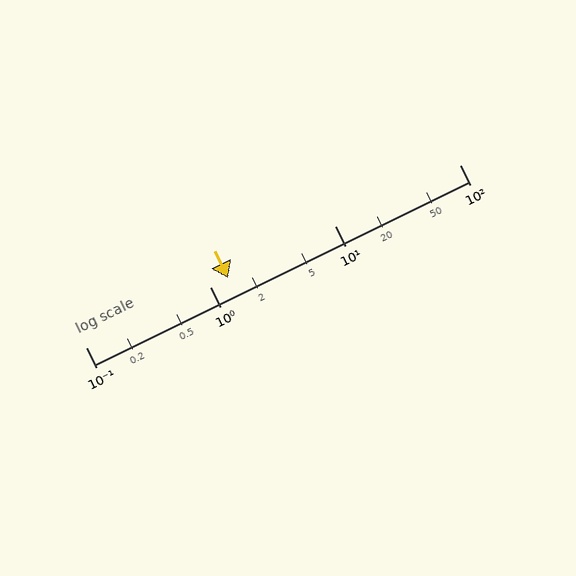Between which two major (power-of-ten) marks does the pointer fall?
The pointer is between 1 and 10.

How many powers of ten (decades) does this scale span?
The scale spans 3 decades, from 0.1 to 100.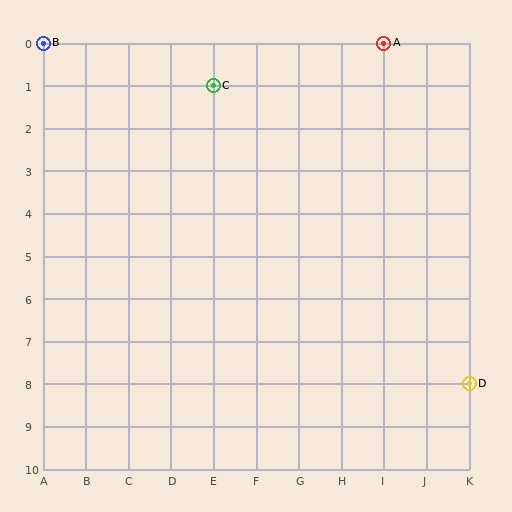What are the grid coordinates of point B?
Point B is at grid coordinates (A, 0).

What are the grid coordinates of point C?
Point C is at grid coordinates (E, 1).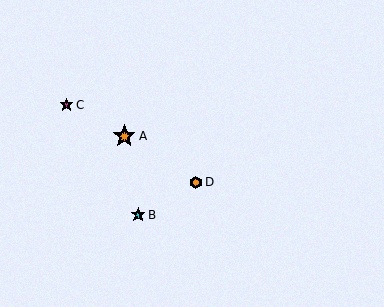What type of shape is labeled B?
Shape B is a cyan star.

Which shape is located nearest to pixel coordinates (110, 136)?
The orange star (labeled A) at (124, 136) is nearest to that location.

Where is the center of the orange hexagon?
The center of the orange hexagon is at (196, 182).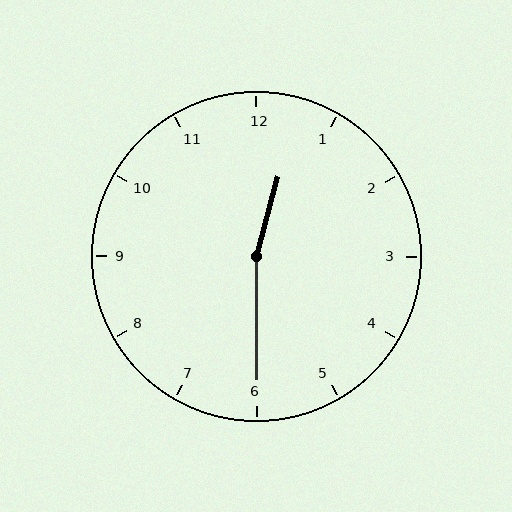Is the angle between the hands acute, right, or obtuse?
It is obtuse.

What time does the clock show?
12:30.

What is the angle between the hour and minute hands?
Approximately 165 degrees.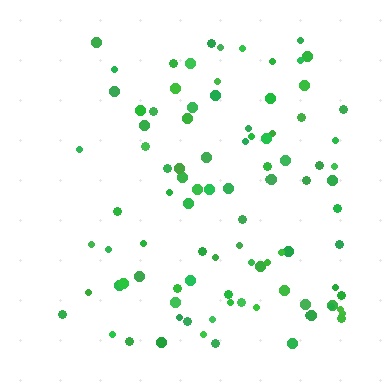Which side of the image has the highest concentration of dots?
The right.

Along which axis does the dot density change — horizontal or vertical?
Horizontal.